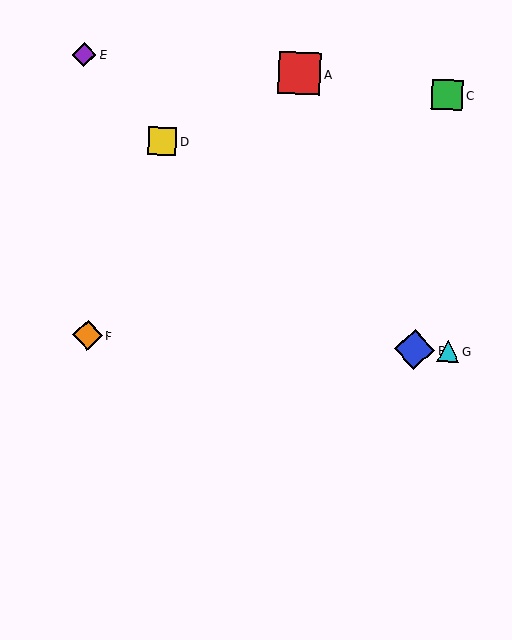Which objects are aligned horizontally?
Objects B, F, G are aligned horizontally.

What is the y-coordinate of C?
Object C is at y≈95.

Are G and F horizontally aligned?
Yes, both are at y≈351.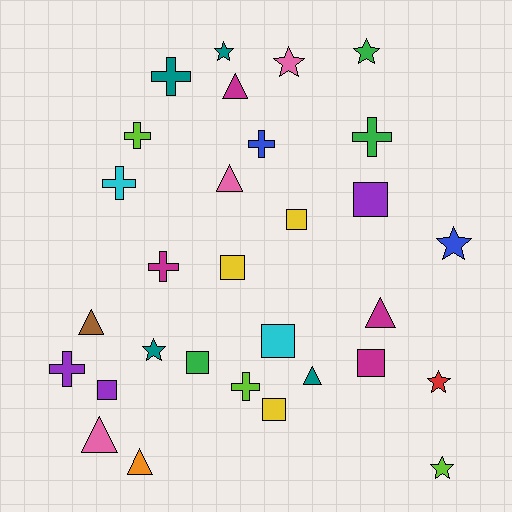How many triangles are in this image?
There are 7 triangles.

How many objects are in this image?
There are 30 objects.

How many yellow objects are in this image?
There are 3 yellow objects.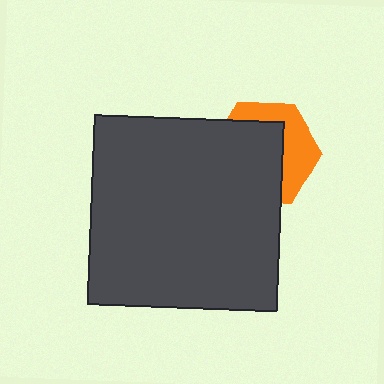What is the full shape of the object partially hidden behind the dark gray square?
The partially hidden object is an orange hexagon.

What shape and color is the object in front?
The object in front is a dark gray square.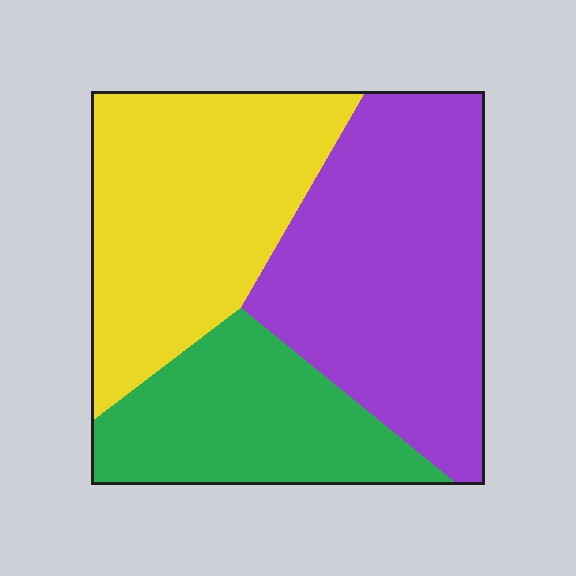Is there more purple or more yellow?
Purple.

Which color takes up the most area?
Purple, at roughly 40%.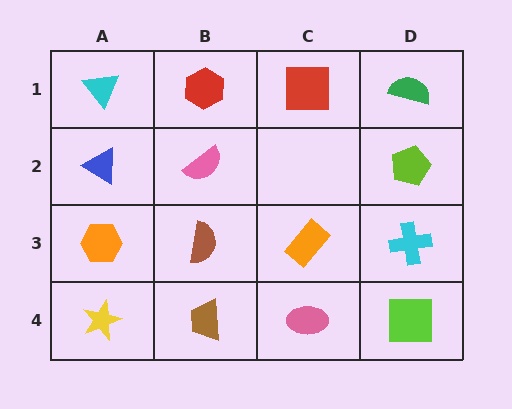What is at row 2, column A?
A blue triangle.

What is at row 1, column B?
A red hexagon.